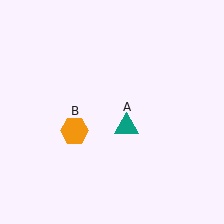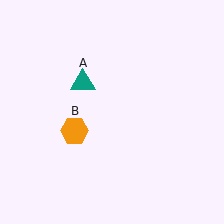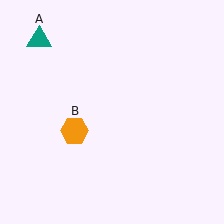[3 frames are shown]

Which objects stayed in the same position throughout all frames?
Orange hexagon (object B) remained stationary.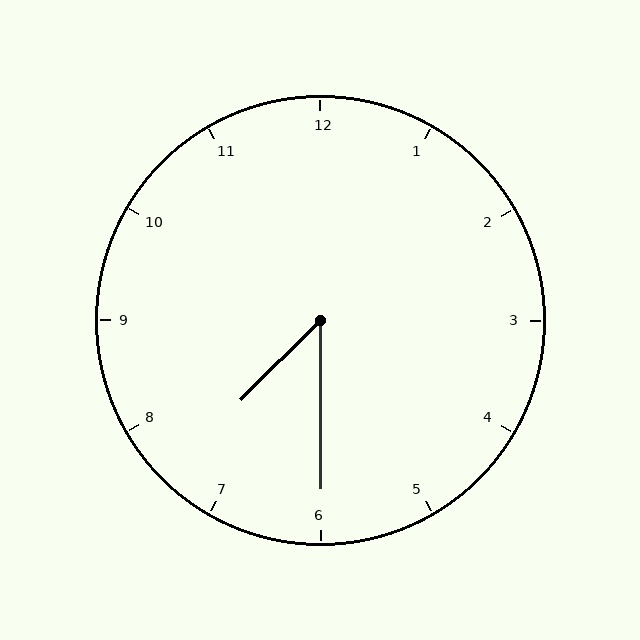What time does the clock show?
7:30.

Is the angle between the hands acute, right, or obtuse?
It is acute.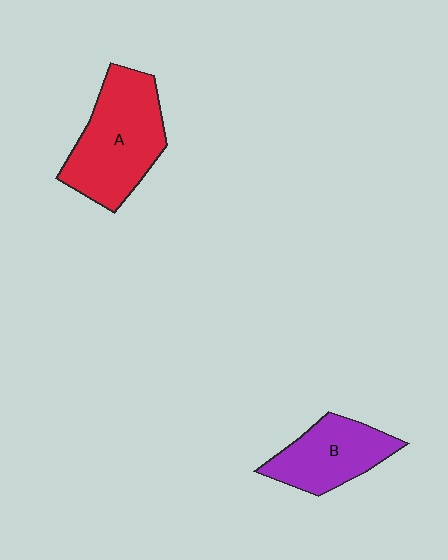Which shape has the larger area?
Shape A (red).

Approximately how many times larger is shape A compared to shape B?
Approximately 1.5 times.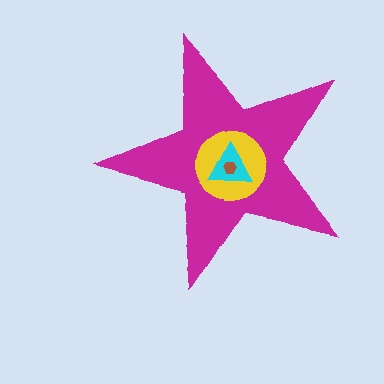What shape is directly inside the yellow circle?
The cyan triangle.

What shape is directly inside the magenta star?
The yellow circle.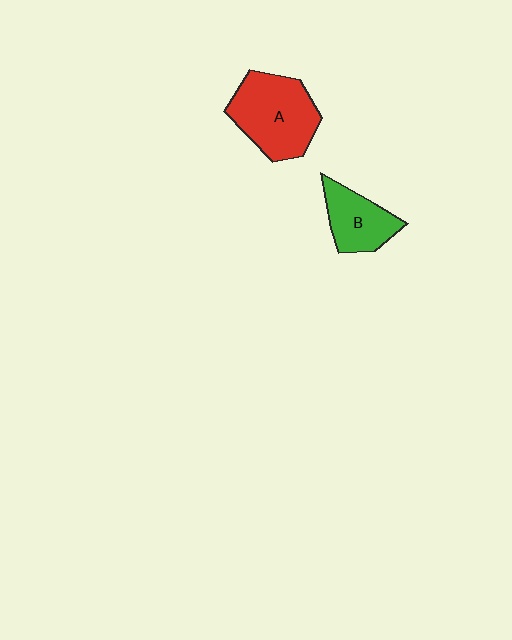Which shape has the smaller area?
Shape B (green).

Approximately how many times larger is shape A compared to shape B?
Approximately 1.6 times.